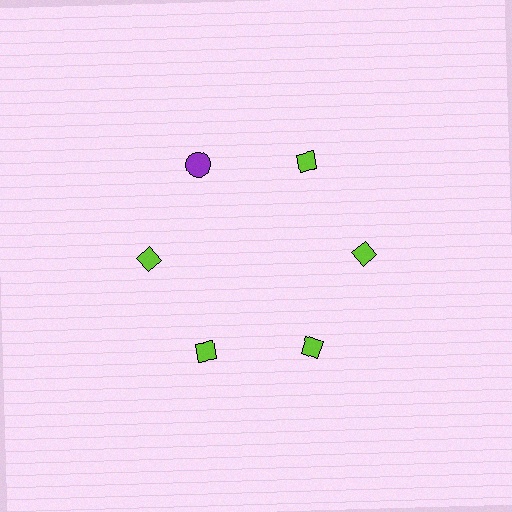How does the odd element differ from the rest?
It differs in both color (purple instead of lime) and shape (circle instead of diamond).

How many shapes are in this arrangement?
There are 6 shapes arranged in a ring pattern.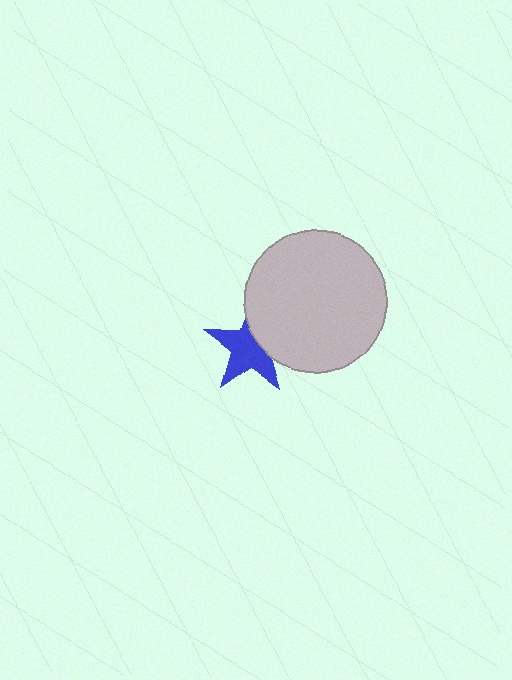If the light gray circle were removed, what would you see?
You would see the complete blue star.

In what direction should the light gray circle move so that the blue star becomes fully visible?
The light gray circle should move right. That is the shortest direction to clear the overlap and leave the blue star fully visible.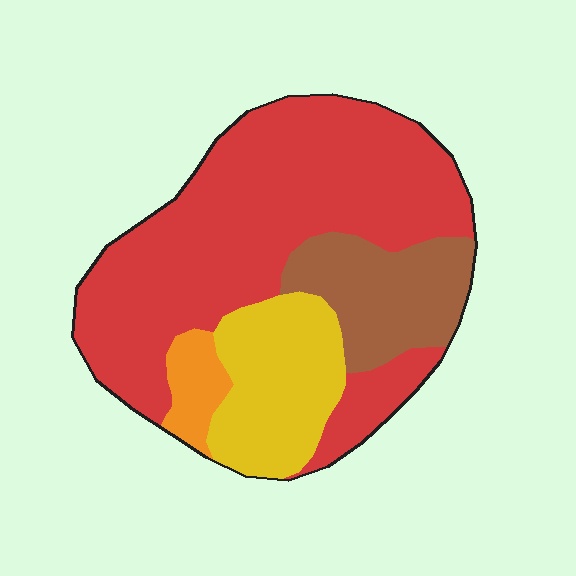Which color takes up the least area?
Orange, at roughly 5%.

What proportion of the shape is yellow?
Yellow covers about 20% of the shape.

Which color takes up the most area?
Red, at roughly 60%.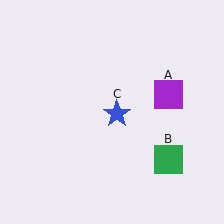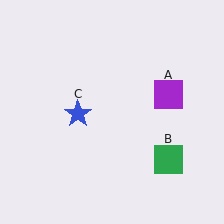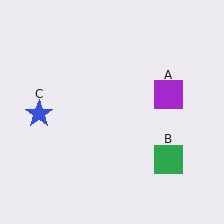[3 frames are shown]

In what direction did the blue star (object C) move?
The blue star (object C) moved left.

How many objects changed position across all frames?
1 object changed position: blue star (object C).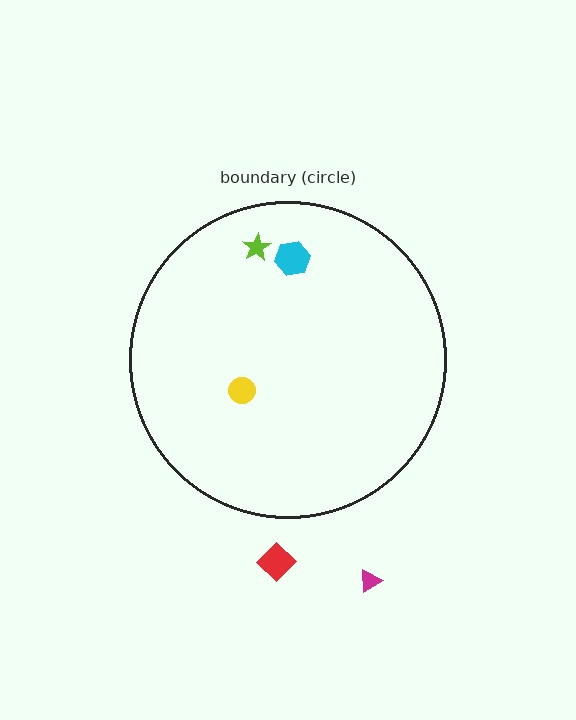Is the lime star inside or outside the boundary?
Inside.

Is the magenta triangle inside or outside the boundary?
Outside.